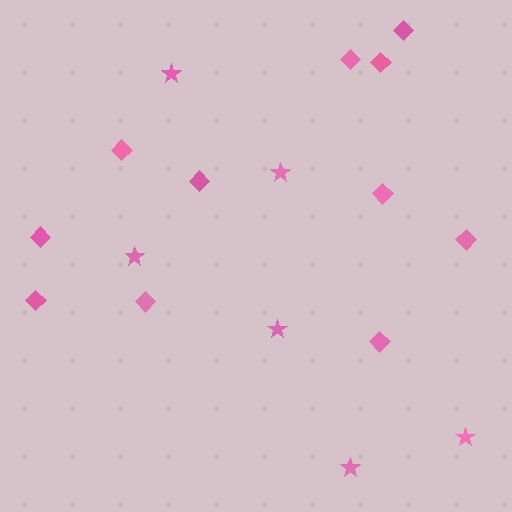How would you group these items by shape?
There are 2 groups: one group of stars (6) and one group of diamonds (11).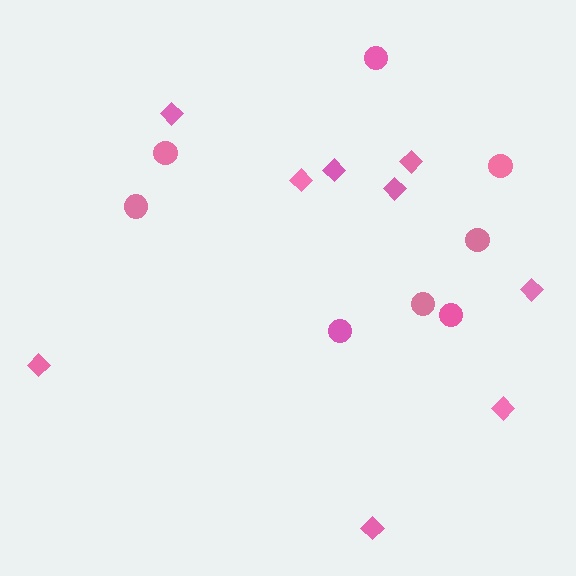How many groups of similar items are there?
There are 2 groups: one group of circles (8) and one group of diamonds (9).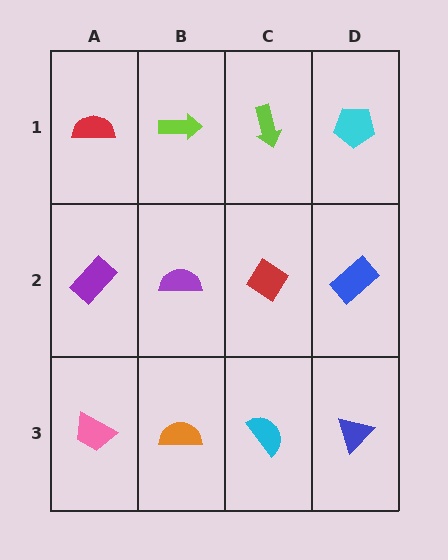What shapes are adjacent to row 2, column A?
A red semicircle (row 1, column A), a pink trapezoid (row 3, column A), a purple semicircle (row 2, column B).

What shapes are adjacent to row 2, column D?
A cyan pentagon (row 1, column D), a blue triangle (row 3, column D), a red diamond (row 2, column C).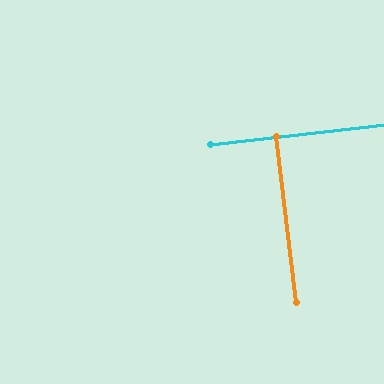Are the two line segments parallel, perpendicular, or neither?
Perpendicular — they meet at approximately 90°.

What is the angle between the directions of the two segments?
Approximately 90 degrees.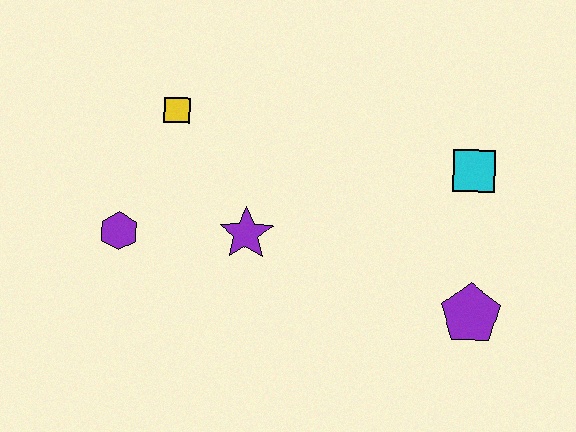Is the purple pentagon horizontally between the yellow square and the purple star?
No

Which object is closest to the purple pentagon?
The cyan square is closest to the purple pentagon.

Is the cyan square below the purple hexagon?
No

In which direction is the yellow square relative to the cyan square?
The yellow square is to the left of the cyan square.